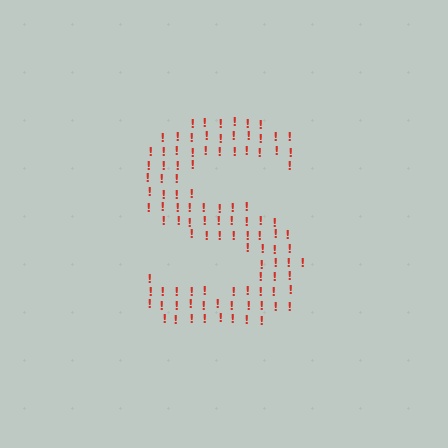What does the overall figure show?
The overall figure shows the letter S.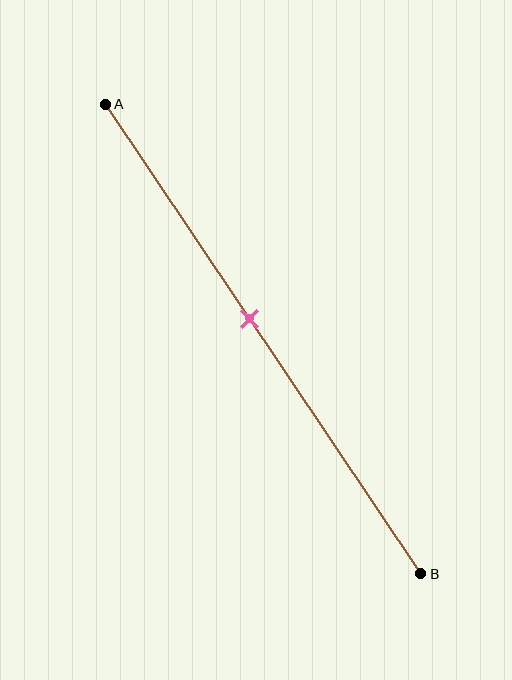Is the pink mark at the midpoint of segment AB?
No, the mark is at about 45% from A, not at the 50% midpoint.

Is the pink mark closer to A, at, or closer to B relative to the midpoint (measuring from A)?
The pink mark is closer to point A than the midpoint of segment AB.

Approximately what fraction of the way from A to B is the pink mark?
The pink mark is approximately 45% of the way from A to B.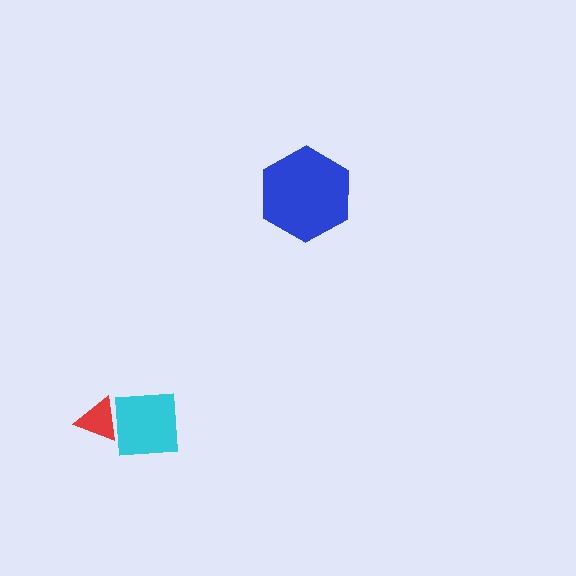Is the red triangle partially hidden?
Yes, it is partially covered by another shape.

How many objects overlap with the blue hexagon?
0 objects overlap with the blue hexagon.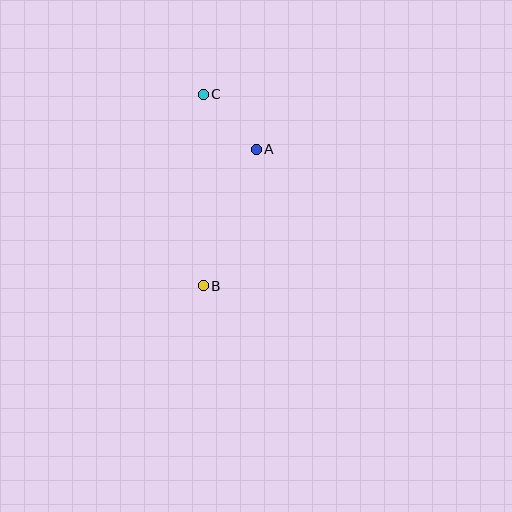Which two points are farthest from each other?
Points B and C are farthest from each other.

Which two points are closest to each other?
Points A and C are closest to each other.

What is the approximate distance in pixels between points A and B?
The distance between A and B is approximately 147 pixels.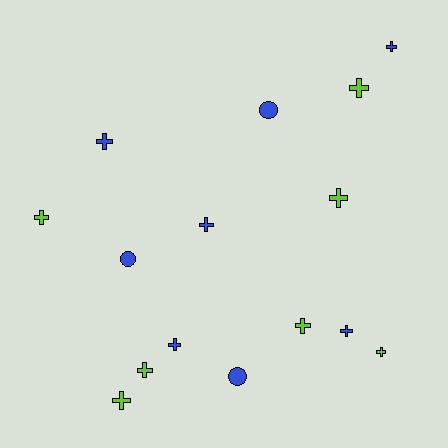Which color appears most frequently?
Blue, with 8 objects.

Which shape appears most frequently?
Cross, with 12 objects.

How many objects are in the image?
There are 15 objects.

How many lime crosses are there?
There are 7 lime crosses.